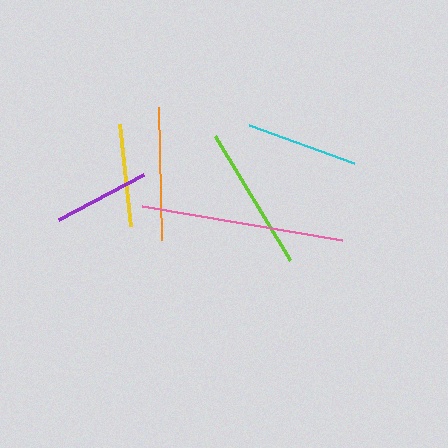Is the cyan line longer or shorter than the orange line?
The orange line is longer than the cyan line.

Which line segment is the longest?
The pink line is the longest at approximately 203 pixels.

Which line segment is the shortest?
The purple line is the shortest at approximately 96 pixels.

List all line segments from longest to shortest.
From longest to shortest: pink, lime, orange, cyan, yellow, purple.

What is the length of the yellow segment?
The yellow segment is approximately 103 pixels long.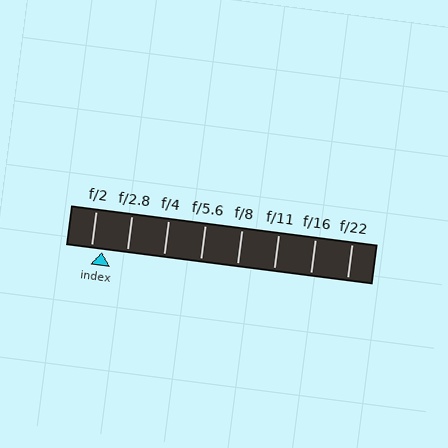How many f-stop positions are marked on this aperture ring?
There are 8 f-stop positions marked.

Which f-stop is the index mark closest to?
The index mark is closest to f/2.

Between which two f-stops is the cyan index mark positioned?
The index mark is between f/2 and f/2.8.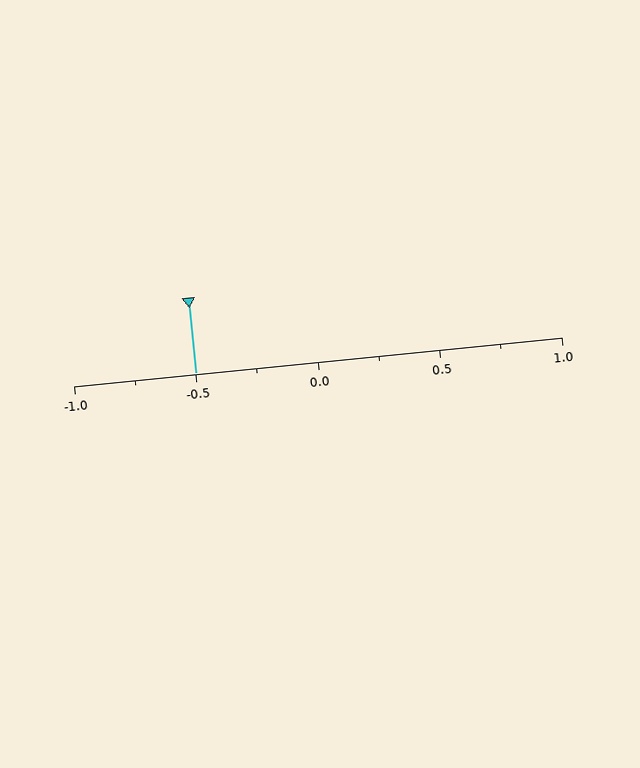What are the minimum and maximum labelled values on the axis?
The axis runs from -1.0 to 1.0.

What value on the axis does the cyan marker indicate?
The marker indicates approximately -0.5.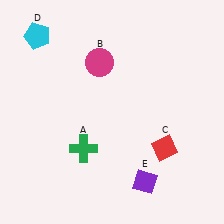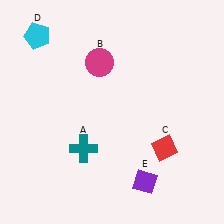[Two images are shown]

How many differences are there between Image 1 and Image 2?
There is 1 difference between the two images.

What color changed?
The cross (A) changed from green in Image 1 to teal in Image 2.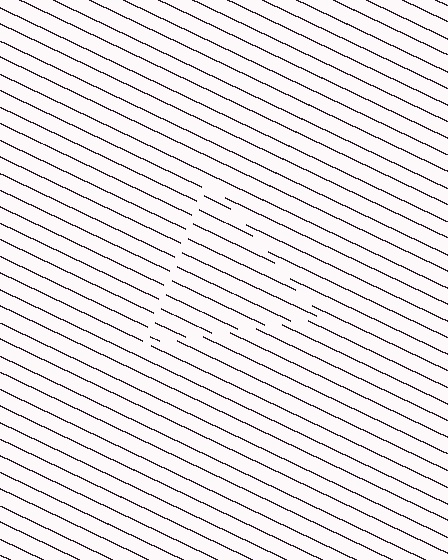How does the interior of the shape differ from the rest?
The interior of the shape contains the same grating, shifted by half a period — the contour is defined by the phase discontinuity where line-ends from the inner and outer gratings abut.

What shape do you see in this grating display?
An illusory triangle. The interior of the shape contains the same grating, shifted by half a period — the contour is defined by the phase discontinuity where line-ends from the inner and outer gratings abut.